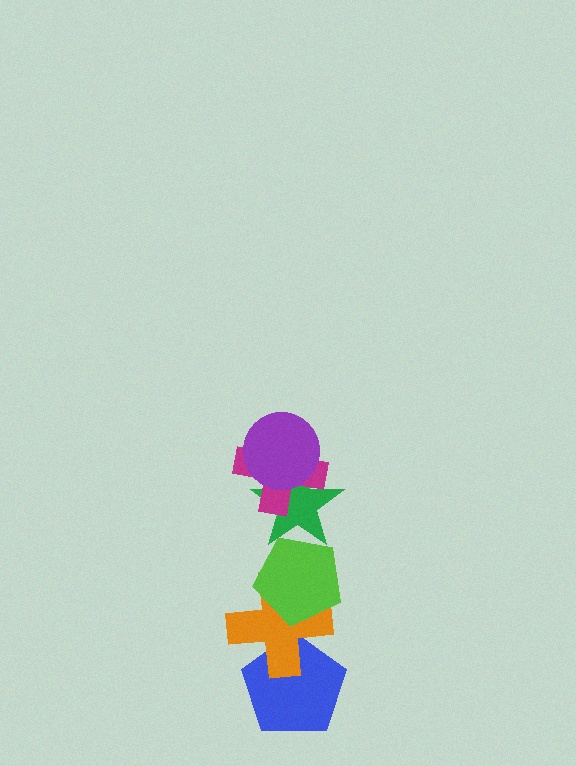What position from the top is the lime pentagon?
The lime pentagon is 4th from the top.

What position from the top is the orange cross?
The orange cross is 5th from the top.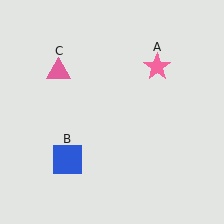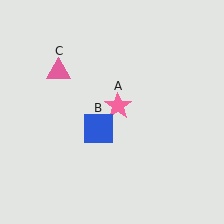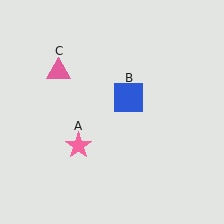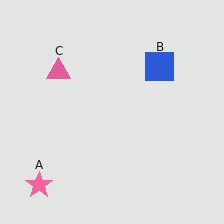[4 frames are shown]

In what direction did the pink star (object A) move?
The pink star (object A) moved down and to the left.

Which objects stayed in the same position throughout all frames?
Pink triangle (object C) remained stationary.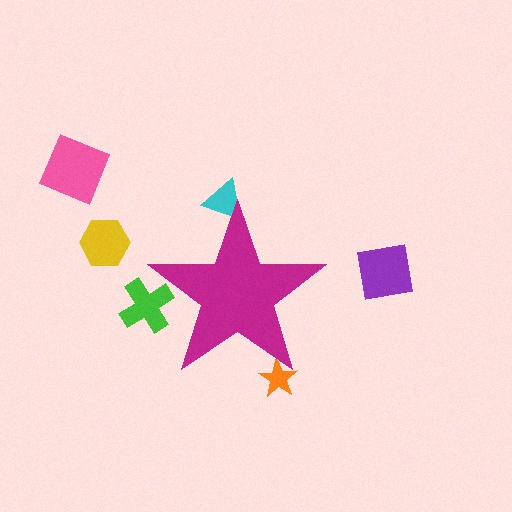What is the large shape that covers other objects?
A magenta star.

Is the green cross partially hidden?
Yes, the green cross is partially hidden behind the magenta star.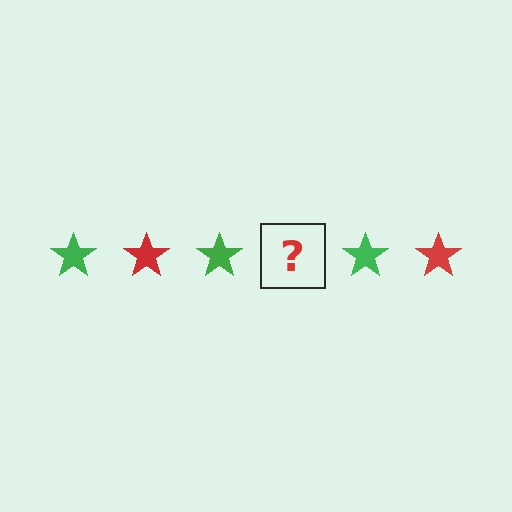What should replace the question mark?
The question mark should be replaced with a red star.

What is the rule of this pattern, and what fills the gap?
The rule is that the pattern cycles through green, red stars. The gap should be filled with a red star.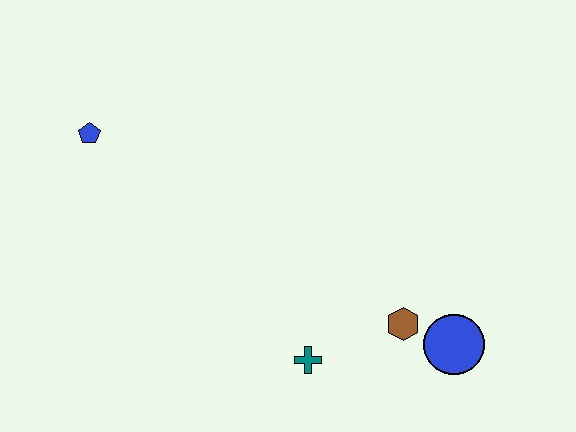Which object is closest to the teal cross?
The brown hexagon is closest to the teal cross.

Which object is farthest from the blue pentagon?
The blue circle is farthest from the blue pentagon.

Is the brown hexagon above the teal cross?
Yes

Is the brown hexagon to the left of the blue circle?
Yes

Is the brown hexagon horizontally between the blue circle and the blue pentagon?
Yes